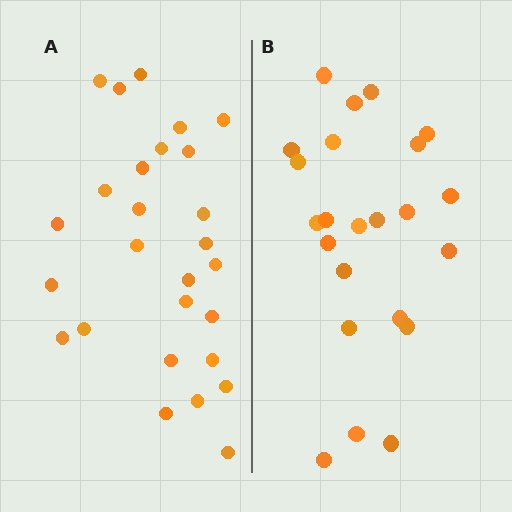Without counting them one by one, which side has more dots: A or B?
Region A (the left region) has more dots.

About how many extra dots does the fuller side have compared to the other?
Region A has about 4 more dots than region B.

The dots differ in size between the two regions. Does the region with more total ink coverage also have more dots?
No. Region B has more total ink coverage because its dots are larger, but region A actually contains more individual dots. Total area can be misleading — the number of items is what matters here.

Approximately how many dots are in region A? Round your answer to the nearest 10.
About 30 dots. (The exact count is 27, which rounds to 30.)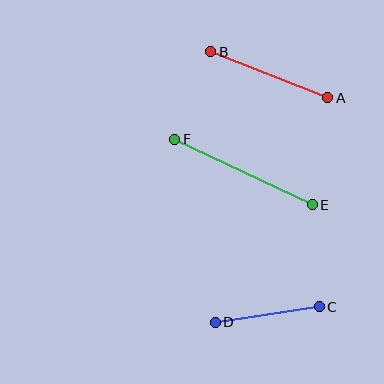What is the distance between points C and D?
The distance is approximately 105 pixels.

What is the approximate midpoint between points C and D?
The midpoint is at approximately (267, 315) pixels.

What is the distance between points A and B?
The distance is approximately 126 pixels.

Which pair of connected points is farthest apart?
Points E and F are farthest apart.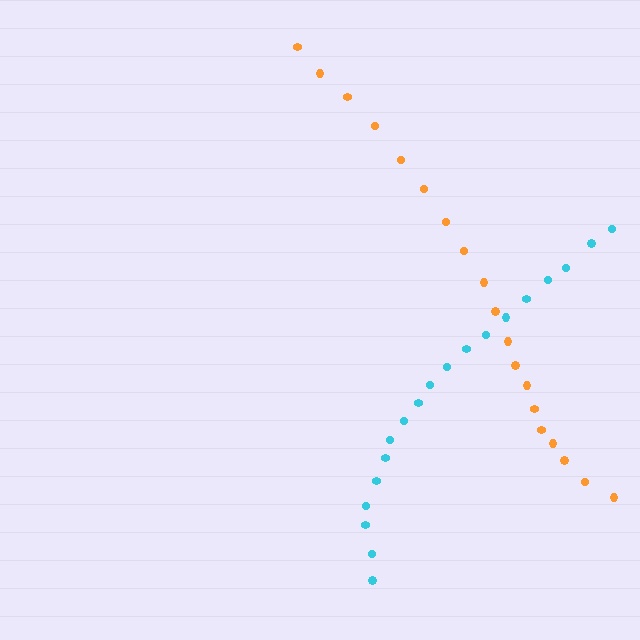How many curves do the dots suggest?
There are 2 distinct paths.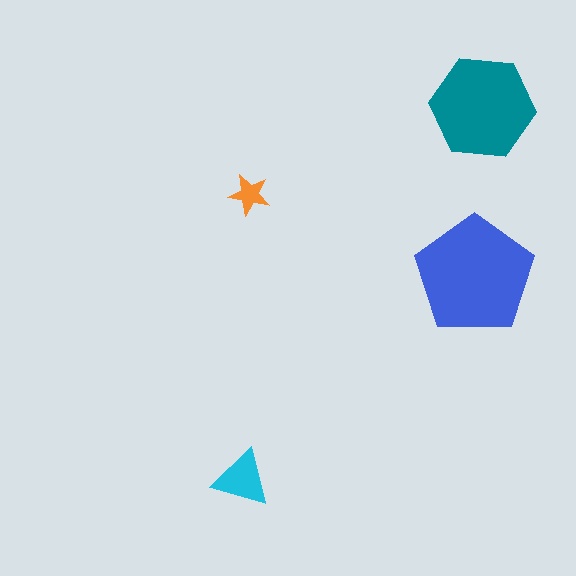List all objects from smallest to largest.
The orange star, the cyan triangle, the teal hexagon, the blue pentagon.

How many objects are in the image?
There are 4 objects in the image.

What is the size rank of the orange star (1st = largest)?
4th.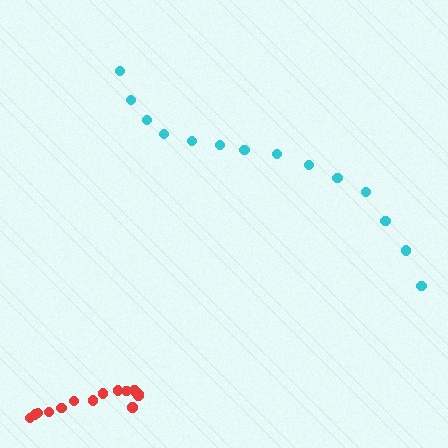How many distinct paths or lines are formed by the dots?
There are 2 distinct paths.